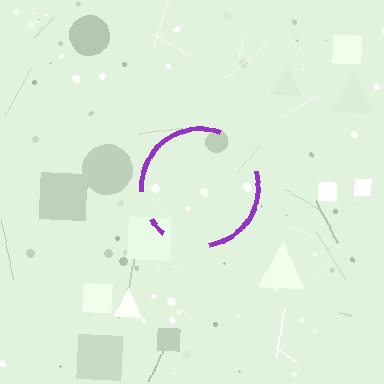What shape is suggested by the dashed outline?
The dashed outline suggests a circle.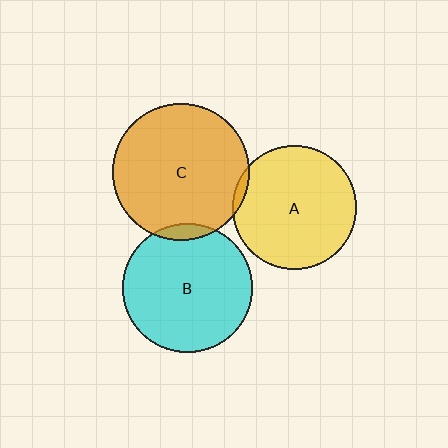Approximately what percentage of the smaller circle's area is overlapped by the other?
Approximately 5%.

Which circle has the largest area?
Circle C (orange).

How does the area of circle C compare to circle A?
Approximately 1.2 times.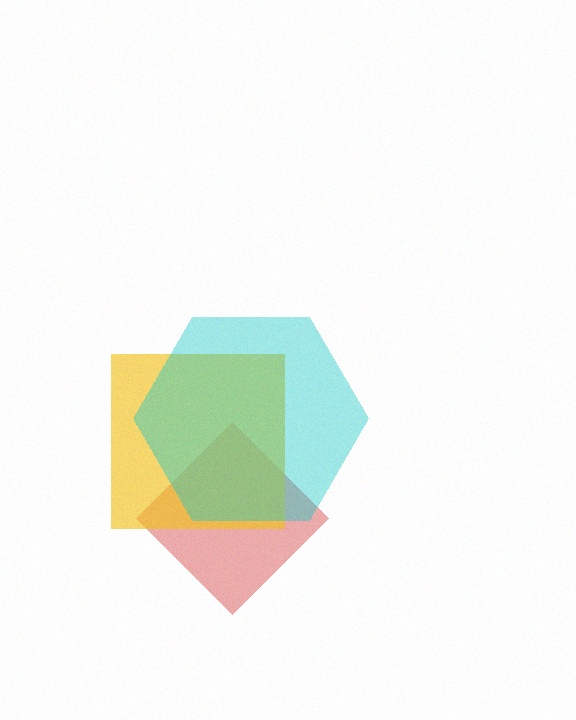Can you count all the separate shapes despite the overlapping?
Yes, there are 3 separate shapes.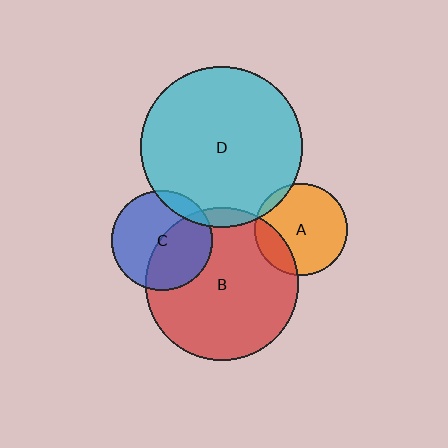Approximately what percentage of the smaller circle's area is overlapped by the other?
Approximately 10%.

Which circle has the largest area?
Circle D (cyan).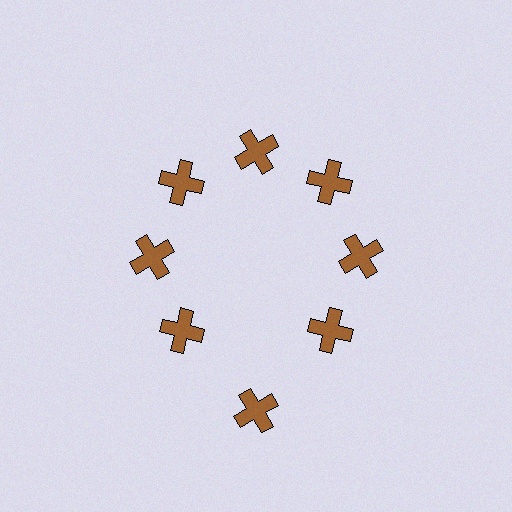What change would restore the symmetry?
The symmetry would be restored by moving it inward, back onto the ring so that all 8 crosses sit at equal angles and equal distance from the center.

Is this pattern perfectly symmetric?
No. The 8 brown crosses are arranged in a ring, but one element near the 6 o'clock position is pushed outward from the center, breaking the 8-fold rotational symmetry.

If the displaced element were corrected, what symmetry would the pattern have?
It would have 8-fold rotational symmetry — the pattern would map onto itself every 45 degrees.